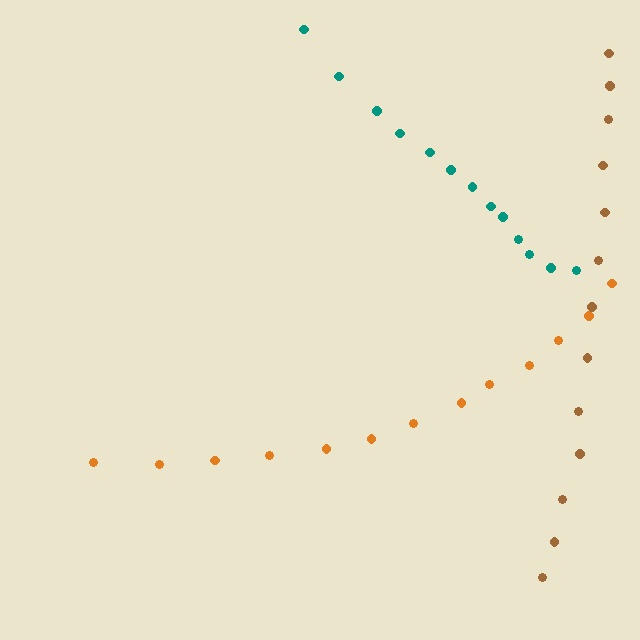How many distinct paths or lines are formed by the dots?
There are 3 distinct paths.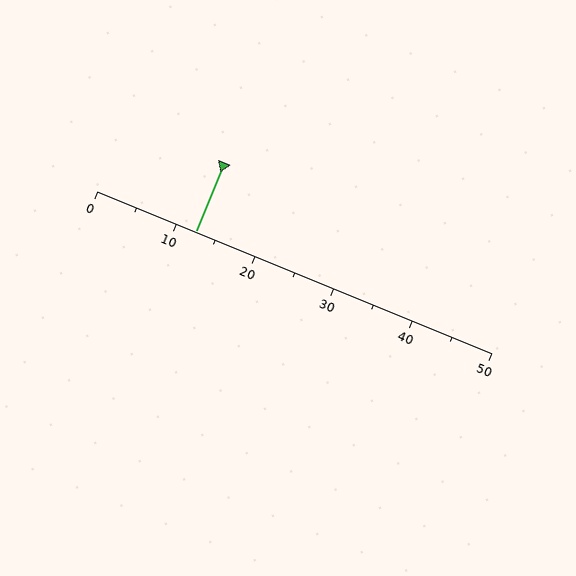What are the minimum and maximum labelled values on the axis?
The axis runs from 0 to 50.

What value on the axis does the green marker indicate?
The marker indicates approximately 12.5.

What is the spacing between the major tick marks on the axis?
The major ticks are spaced 10 apart.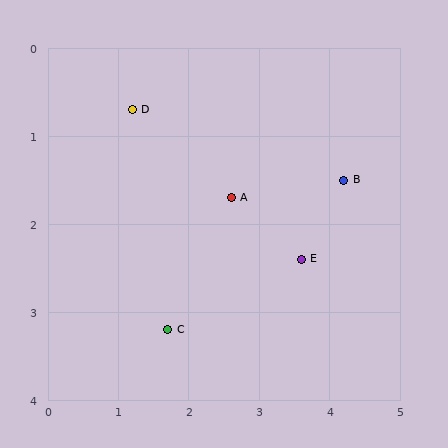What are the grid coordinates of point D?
Point D is at approximately (1.2, 0.7).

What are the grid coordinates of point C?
Point C is at approximately (1.7, 3.2).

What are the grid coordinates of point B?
Point B is at approximately (4.2, 1.5).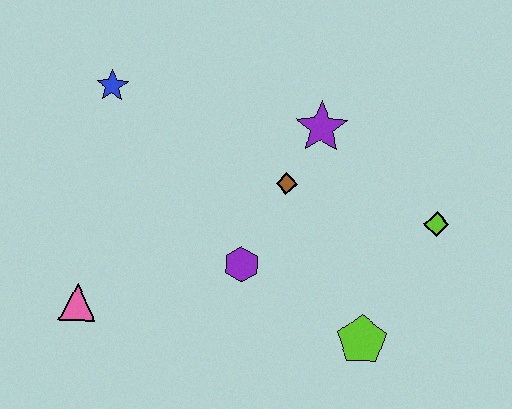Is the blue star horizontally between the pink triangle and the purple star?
Yes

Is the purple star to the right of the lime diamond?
No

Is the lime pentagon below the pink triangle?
Yes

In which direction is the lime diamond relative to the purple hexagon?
The lime diamond is to the right of the purple hexagon.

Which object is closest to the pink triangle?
The purple hexagon is closest to the pink triangle.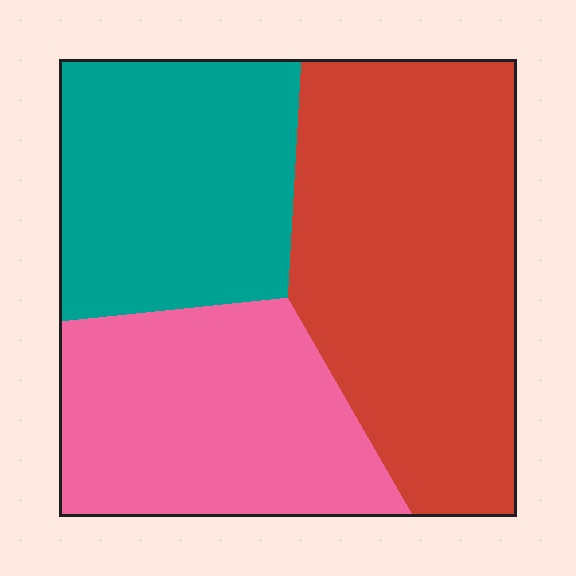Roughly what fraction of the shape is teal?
Teal takes up between a sixth and a third of the shape.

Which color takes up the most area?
Red, at roughly 45%.